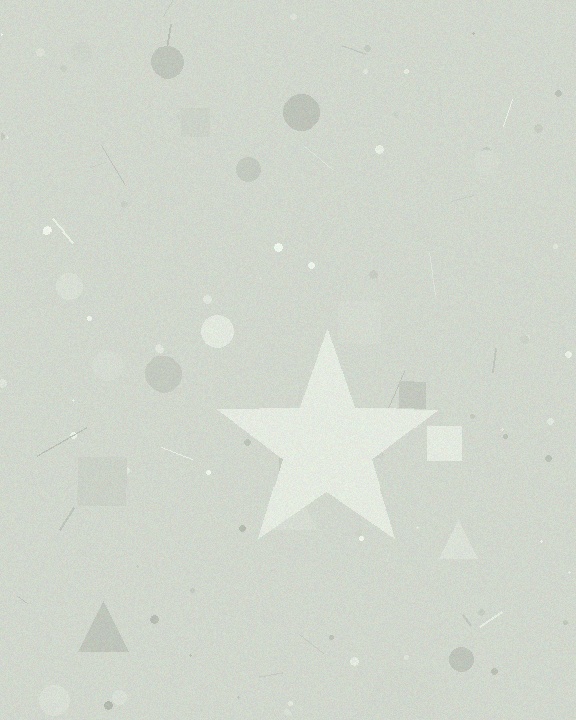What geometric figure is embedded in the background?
A star is embedded in the background.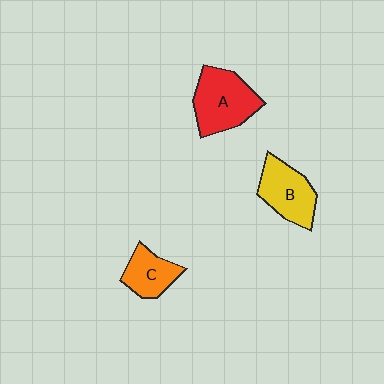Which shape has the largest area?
Shape A (red).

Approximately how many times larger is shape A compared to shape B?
Approximately 1.2 times.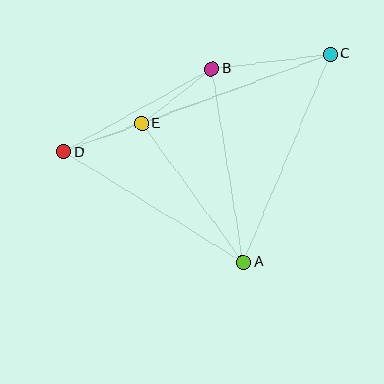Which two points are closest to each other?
Points D and E are closest to each other.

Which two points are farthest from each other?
Points C and D are farthest from each other.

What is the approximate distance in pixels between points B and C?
The distance between B and C is approximately 119 pixels.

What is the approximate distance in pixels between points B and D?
The distance between B and D is approximately 170 pixels.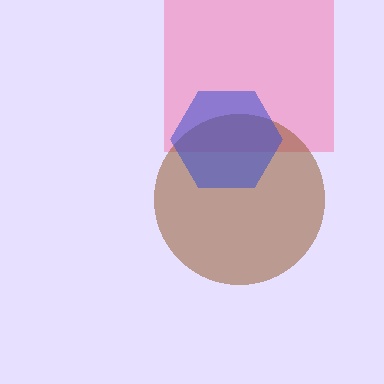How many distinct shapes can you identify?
There are 3 distinct shapes: a pink square, a brown circle, a blue hexagon.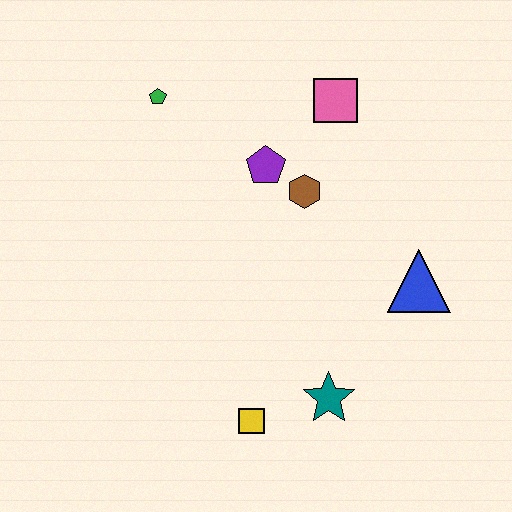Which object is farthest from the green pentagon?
The teal star is farthest from the green pentagon.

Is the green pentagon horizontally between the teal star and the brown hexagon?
No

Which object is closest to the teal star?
The yellow square is closest to the teal star.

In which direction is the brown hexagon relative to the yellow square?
The brown hexagon is above the yellow square.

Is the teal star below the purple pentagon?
Yes